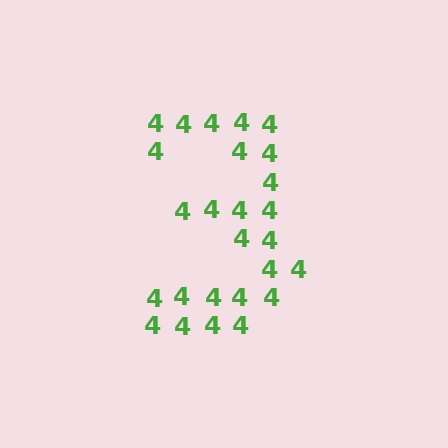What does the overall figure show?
The overall figure shows the digit 3.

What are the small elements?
The small elements are digit 4's.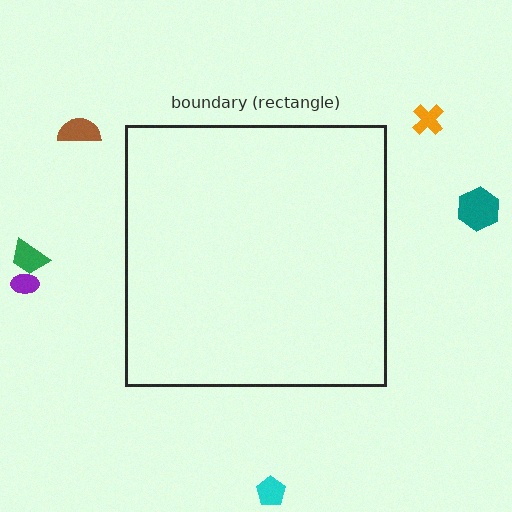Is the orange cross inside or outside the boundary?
Outside.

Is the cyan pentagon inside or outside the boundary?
Outside.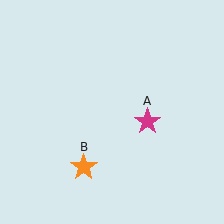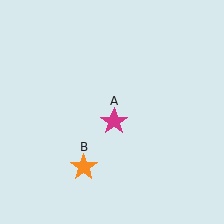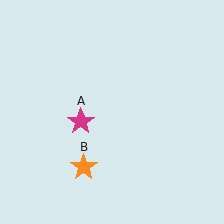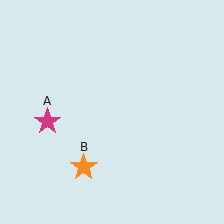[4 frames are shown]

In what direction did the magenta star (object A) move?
The magenta star (object A) moved left.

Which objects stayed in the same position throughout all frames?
Orange star (object B) remained stationary.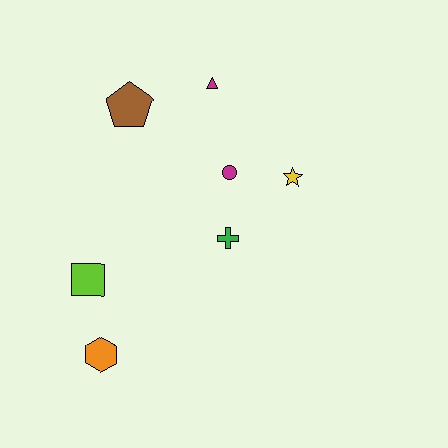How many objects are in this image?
There are 7 objects.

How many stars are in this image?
There is 1 star.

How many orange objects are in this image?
There is 1 orange object.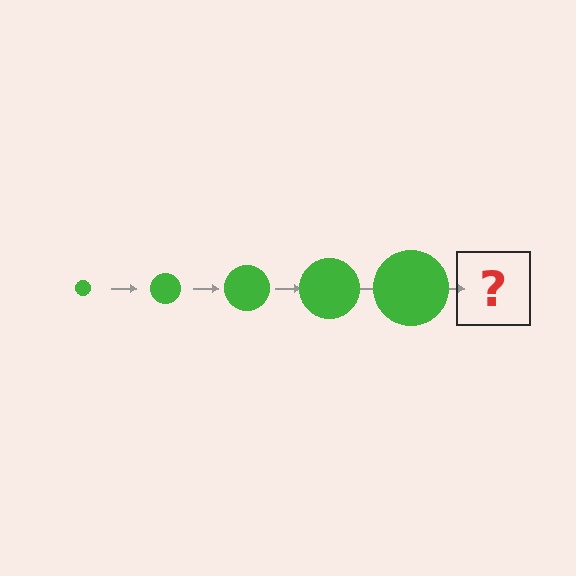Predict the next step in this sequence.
The next step is a green circle, larger than the previous one.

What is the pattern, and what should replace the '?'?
The pattern is that the circle gets progressively larger each step. The '?' should be a green circle, larger than the previous one.